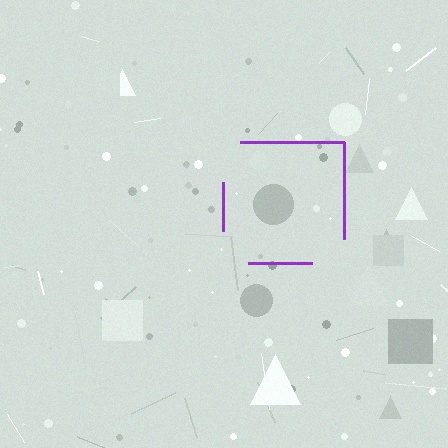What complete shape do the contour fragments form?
The contour fragments form a square.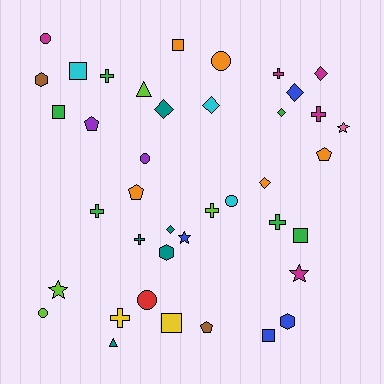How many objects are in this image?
There are 40 objects.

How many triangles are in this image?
There are 2 triangles.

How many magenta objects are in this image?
There are 5 magenta objects.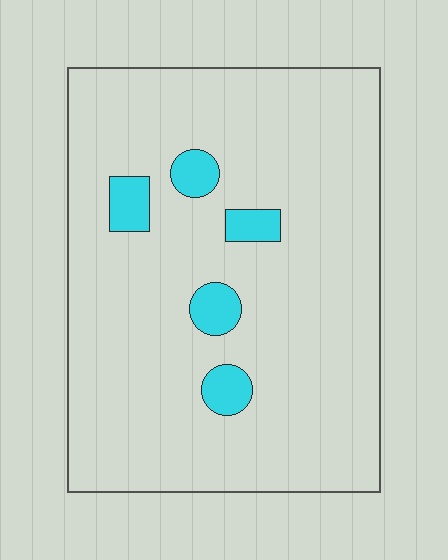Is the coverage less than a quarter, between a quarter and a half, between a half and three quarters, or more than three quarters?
Less than a quarter.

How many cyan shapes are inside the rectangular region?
5.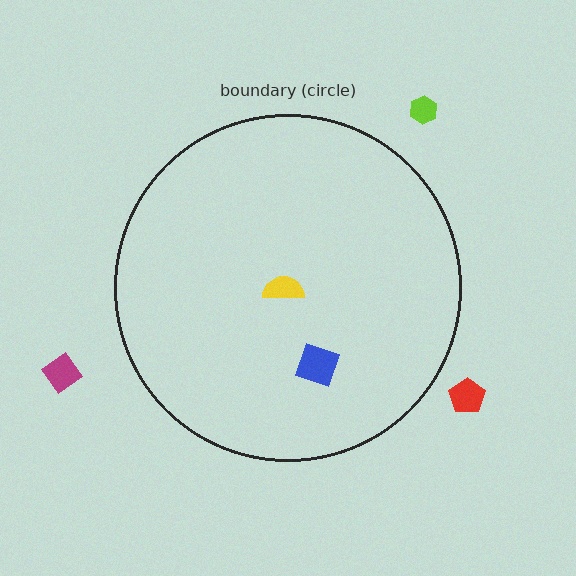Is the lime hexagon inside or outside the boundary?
Outside.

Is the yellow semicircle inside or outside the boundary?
Inside.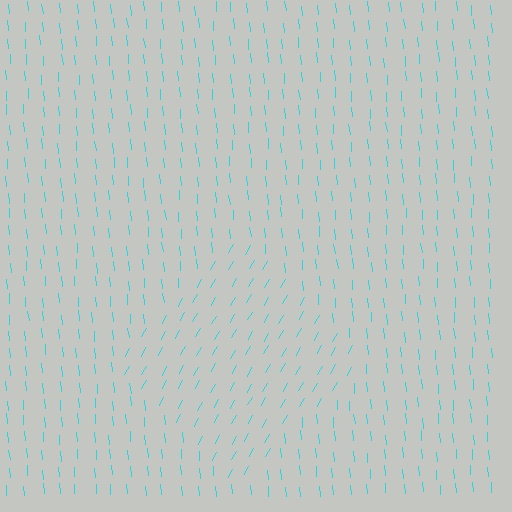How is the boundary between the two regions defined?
The boundary is defined purely by a change in line orientation (approximately 33 degrees difference). All lines are the same color and thickness.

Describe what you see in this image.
The image is filled with small cyan line segments. A diamond region in the image has lines oriented differently from the surrounding lines, creating a visible texture boundary.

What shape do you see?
I see a diamond.